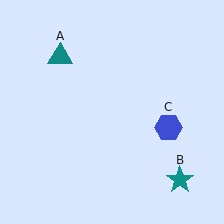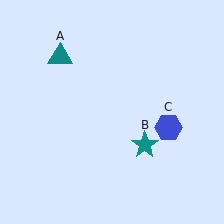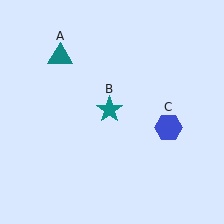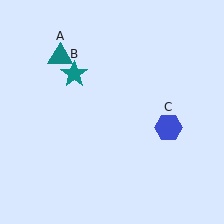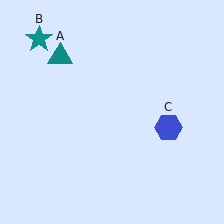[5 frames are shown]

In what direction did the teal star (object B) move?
The teal star (object B) moved up and to the left.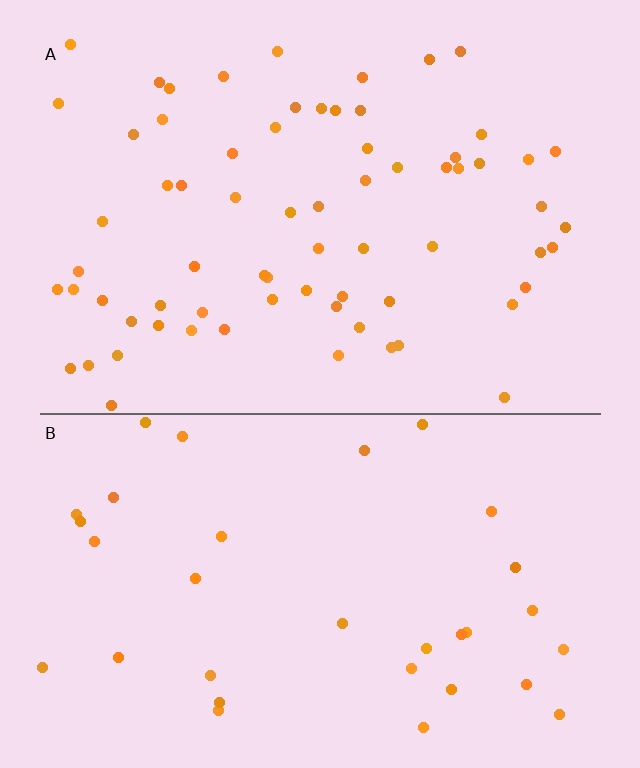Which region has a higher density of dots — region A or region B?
A (the top).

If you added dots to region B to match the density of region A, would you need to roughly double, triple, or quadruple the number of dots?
Approximately double.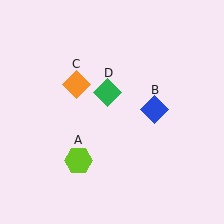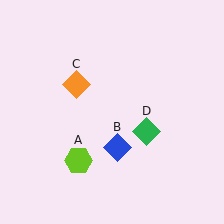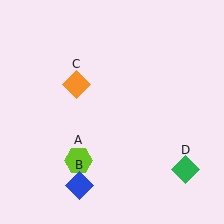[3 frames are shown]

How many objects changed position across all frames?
2 objects changed position: blue diamond (object B), green diamond (object D).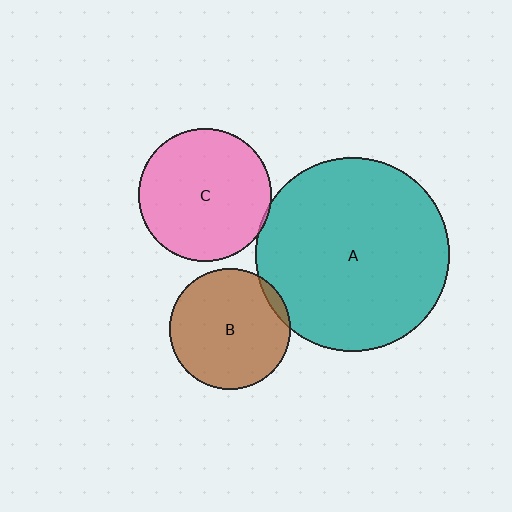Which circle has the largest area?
Circle A (teal).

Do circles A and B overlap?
Yes.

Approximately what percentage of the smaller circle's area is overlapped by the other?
Approximately 5%.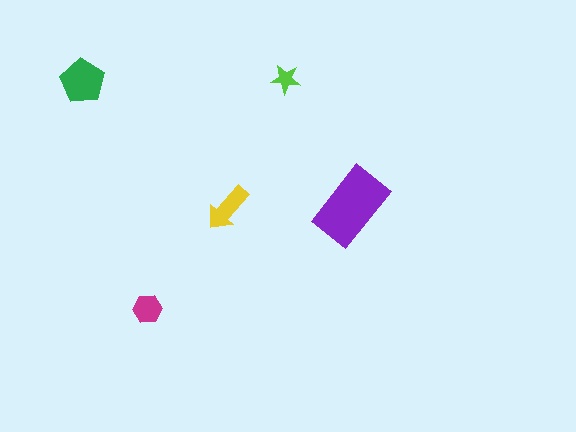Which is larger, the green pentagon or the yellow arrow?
The green pentagon.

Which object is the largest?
The purple rectangle.